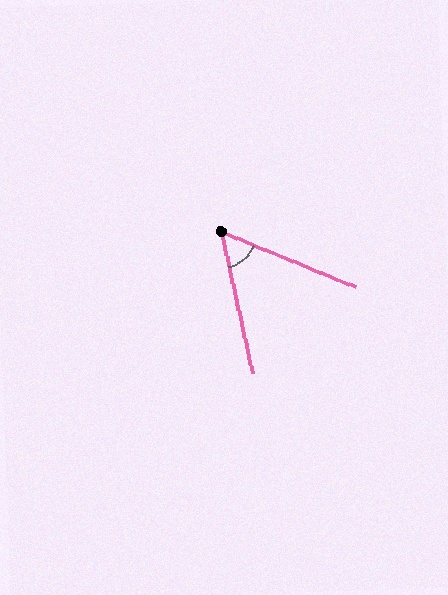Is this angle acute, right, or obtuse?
It is acute.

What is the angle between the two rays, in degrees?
Approximately 56 degrees.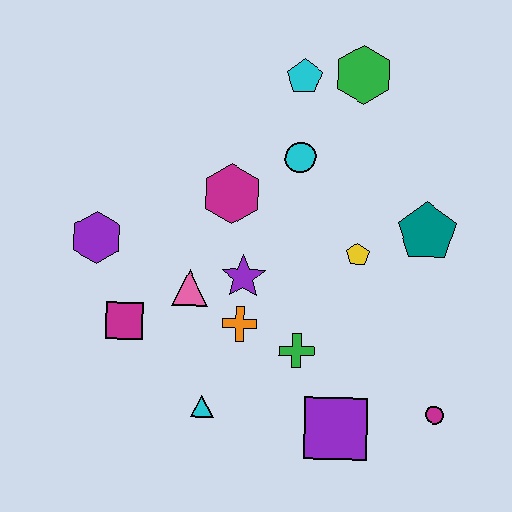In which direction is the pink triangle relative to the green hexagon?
The pink triangle is below the green hexagon.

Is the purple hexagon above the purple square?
Yes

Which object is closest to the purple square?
The green cross is closest to the purple square.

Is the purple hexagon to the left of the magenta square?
Yes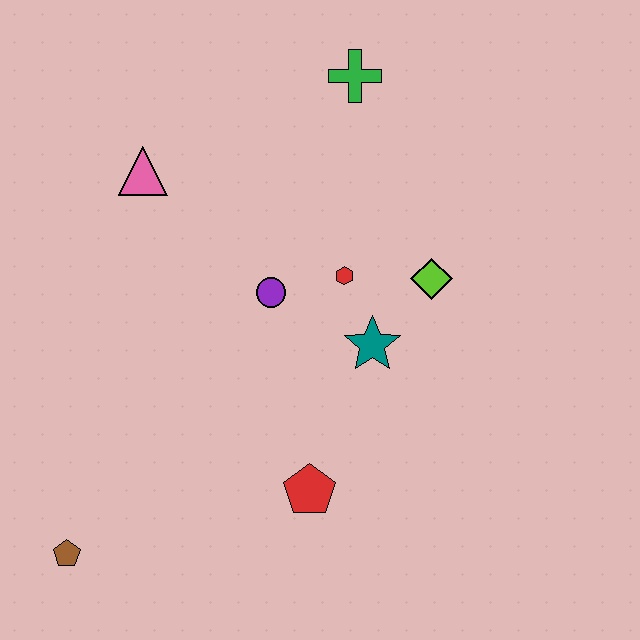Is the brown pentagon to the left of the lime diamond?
Yes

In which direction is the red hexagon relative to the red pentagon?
The red hexagon is above the red pentagon.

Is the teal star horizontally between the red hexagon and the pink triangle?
No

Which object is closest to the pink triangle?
The purple circle is closest to the pink triangle.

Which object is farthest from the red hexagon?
The brown pentagon is farthest from the red hexagon.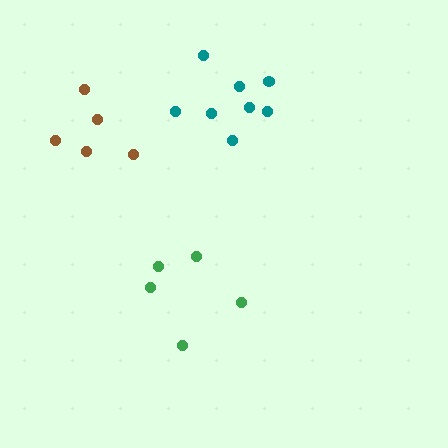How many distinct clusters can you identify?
There are 3 distinct clusters.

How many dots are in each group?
Group 1: 8 dots, Group 2: 5 dots, Group 3: 5 dots (18 total).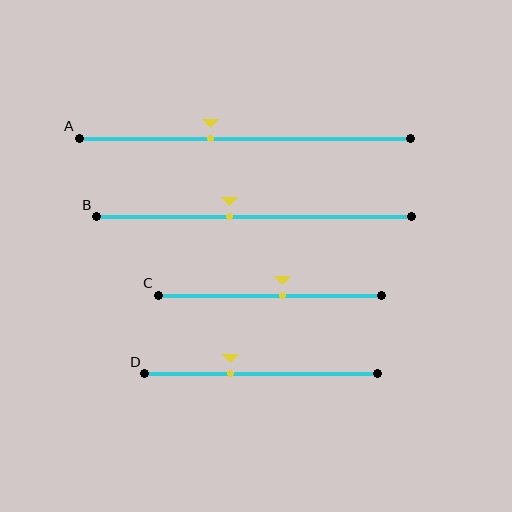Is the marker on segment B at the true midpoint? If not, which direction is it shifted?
No, the marker on segment B is shifted to the left by about 8% of the segment length.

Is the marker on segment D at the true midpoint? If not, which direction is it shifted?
No, the marker on segment D is shifted to the left by about 13% of the segment length.